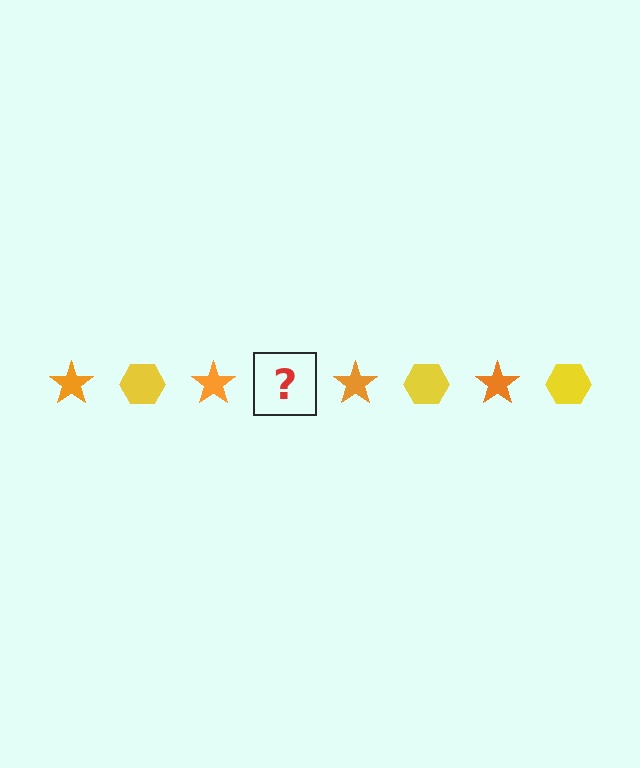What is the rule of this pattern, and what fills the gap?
The rule is that the pattern alternates between orange star and yellow hexagon. The gap should be filled with a yellow hexagon.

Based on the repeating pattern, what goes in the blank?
The blank should be a yellow hexagon.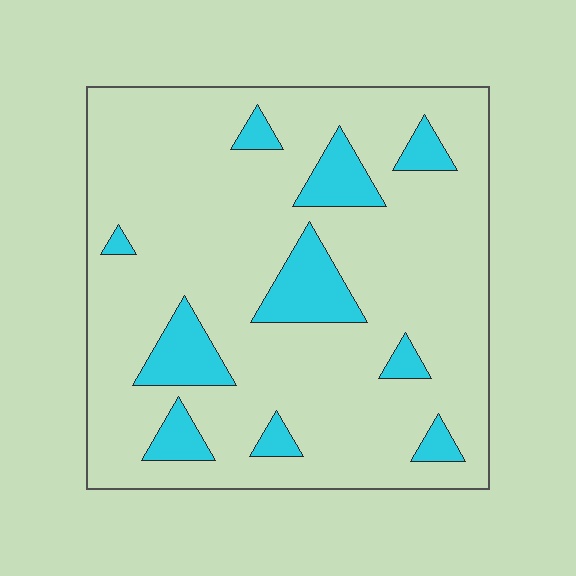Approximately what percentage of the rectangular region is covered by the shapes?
Approximately 15%.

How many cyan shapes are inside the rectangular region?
10.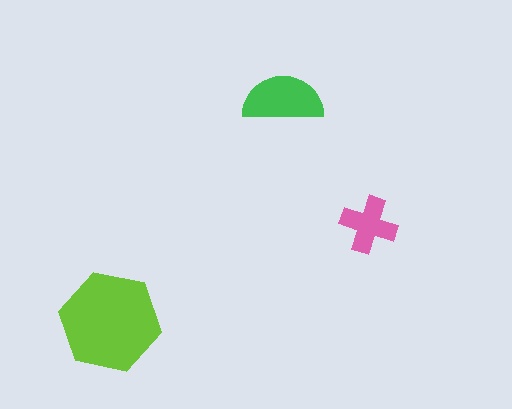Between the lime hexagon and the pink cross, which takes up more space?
The lime hexagon.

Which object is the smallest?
The pink cross.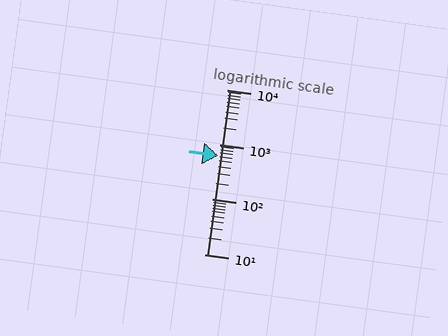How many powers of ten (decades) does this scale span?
The scale spans 3 decades, from 10 to 10000.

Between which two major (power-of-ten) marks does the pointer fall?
The pointer is between 100 and 1000.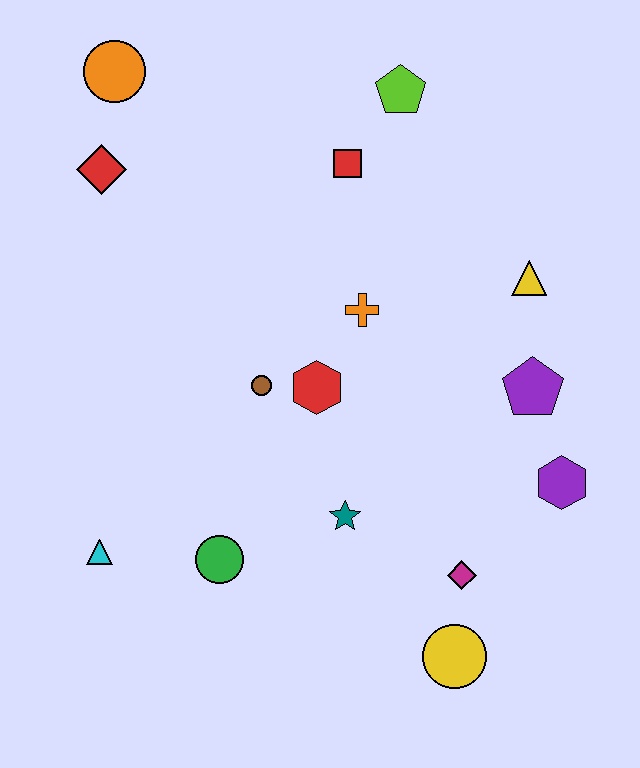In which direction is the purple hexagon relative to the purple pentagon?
The purple hexagon is below the purple pentagon.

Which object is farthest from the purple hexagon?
The orange circle is farthest from the purple hexagon.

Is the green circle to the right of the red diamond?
Yes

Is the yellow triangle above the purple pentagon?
Yes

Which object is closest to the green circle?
The cyan triangle is closest to the green circle.